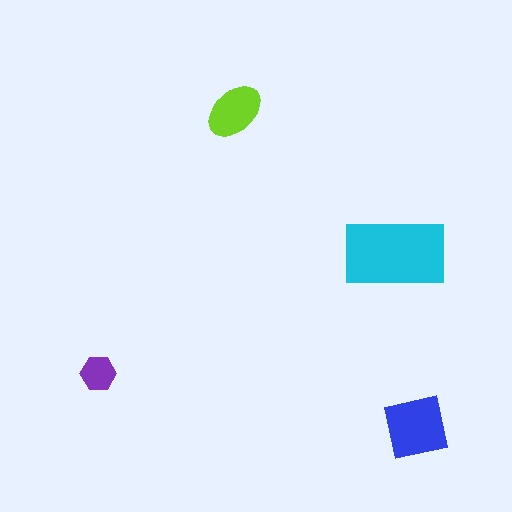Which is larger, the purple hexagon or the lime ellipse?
The lime ellipse.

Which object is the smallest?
The purple hexagon.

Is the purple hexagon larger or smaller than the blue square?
Smaller.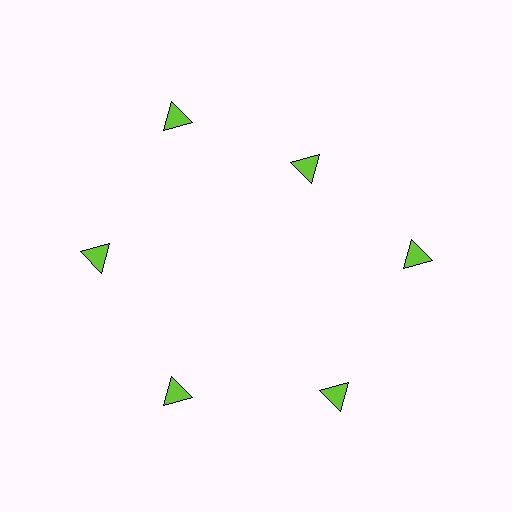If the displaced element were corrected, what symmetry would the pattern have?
It would have 6-fold rotational symmetry — the pattern would map onto itself every 60 degrees.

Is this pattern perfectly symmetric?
No. The 6 lime triangles are arranged in a ring, but one element near the 1 o'clock position is pulled inward toward the center, breaking the 6-fold rotational symmetry.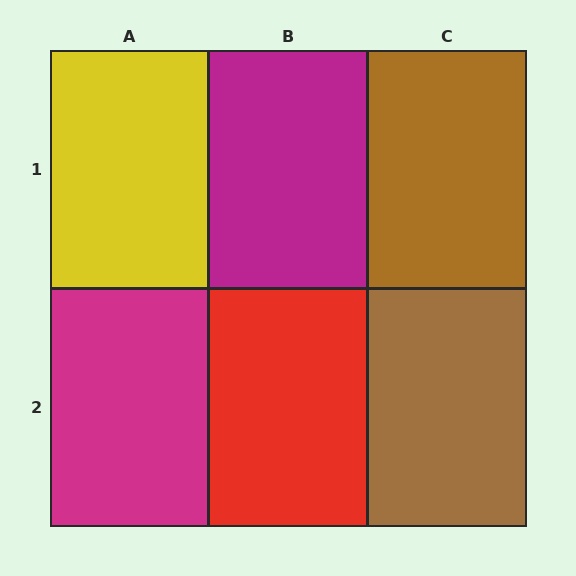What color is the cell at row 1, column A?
Yellow.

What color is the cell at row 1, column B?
Magenta.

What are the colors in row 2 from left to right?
Magenta, red, brown.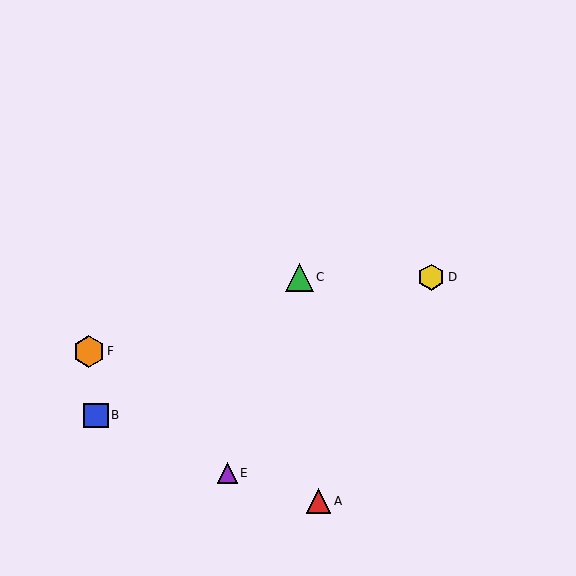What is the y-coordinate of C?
Object C is at y≈277.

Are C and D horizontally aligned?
Yes, both are at y≈277.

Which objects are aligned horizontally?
Objects C, D are aligned horizontally.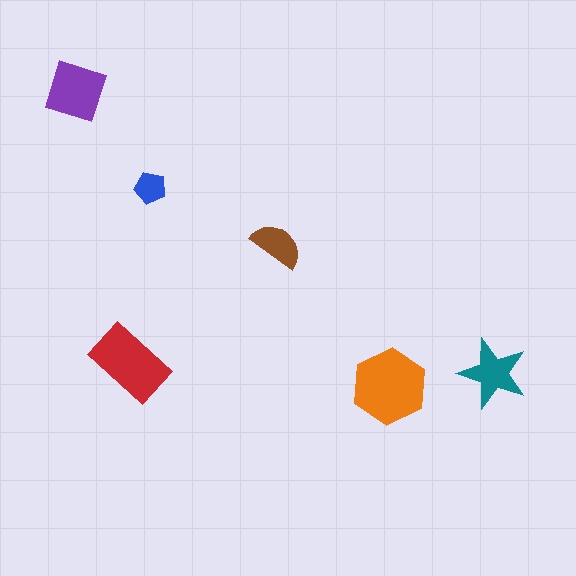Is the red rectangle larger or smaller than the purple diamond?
Larger.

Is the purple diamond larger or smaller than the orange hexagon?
Smaller.